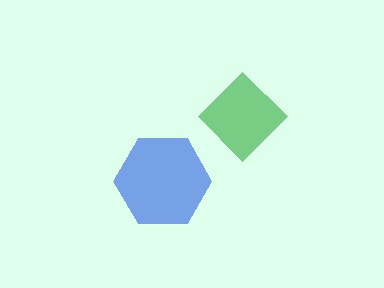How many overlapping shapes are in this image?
There are 2 overlapping shapes in the image.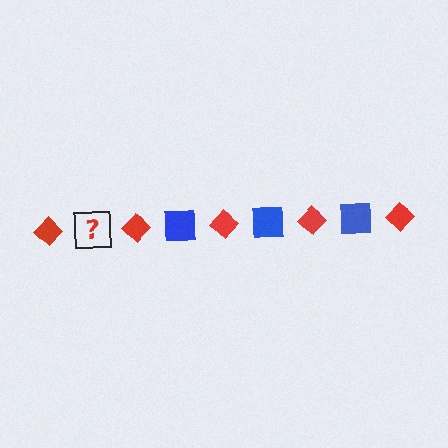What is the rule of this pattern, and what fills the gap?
The rule is that the pattern alternates between red diamond and blue square. The gap should be filled with a blue square.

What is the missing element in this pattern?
The missing element is a blue square.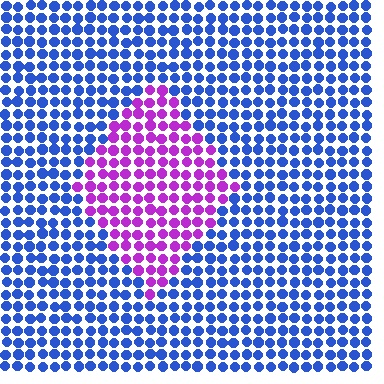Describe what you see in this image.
The image is filled with small blue elements in a uniform arrangement. A diamond-shaped region is visible where the elements are tinted to a slightly different hue, forming a subtle color boundary.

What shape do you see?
I see a diamond.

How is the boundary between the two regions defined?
The boundary is defined purely by a slight shift in hue (about 68 degrees). Spacing, size, and orientation are identical on both sides.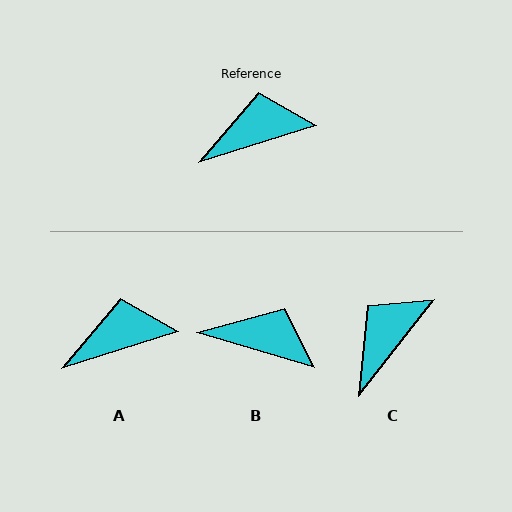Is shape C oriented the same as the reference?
No, it is off by about 35 degrees.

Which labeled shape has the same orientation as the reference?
A.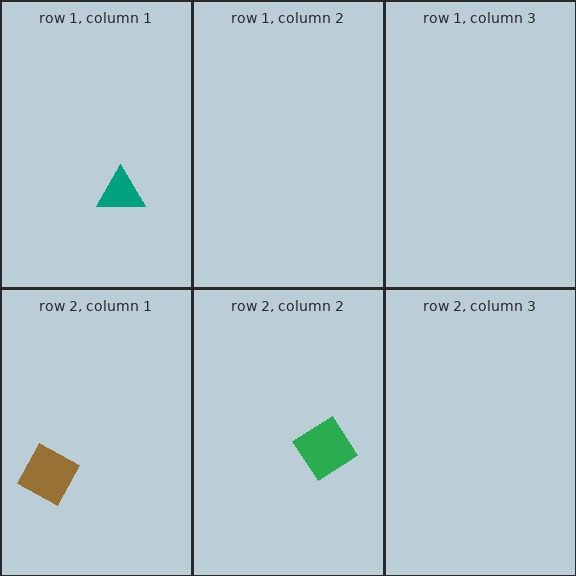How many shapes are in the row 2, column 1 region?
1.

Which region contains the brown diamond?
The row 2, column 1 region.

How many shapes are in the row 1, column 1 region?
1.